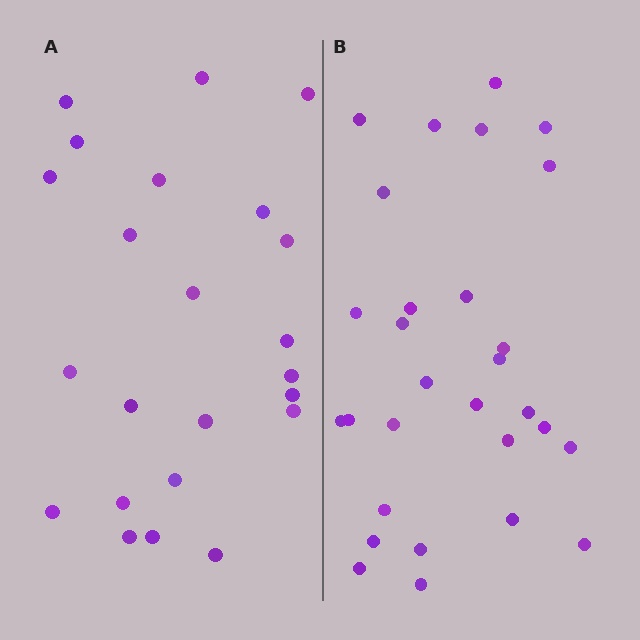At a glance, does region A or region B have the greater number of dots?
Region B (the right region) has more dots.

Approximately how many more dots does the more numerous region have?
Region B has about 6 more dots than region A.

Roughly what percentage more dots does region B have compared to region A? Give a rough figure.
About 25% more.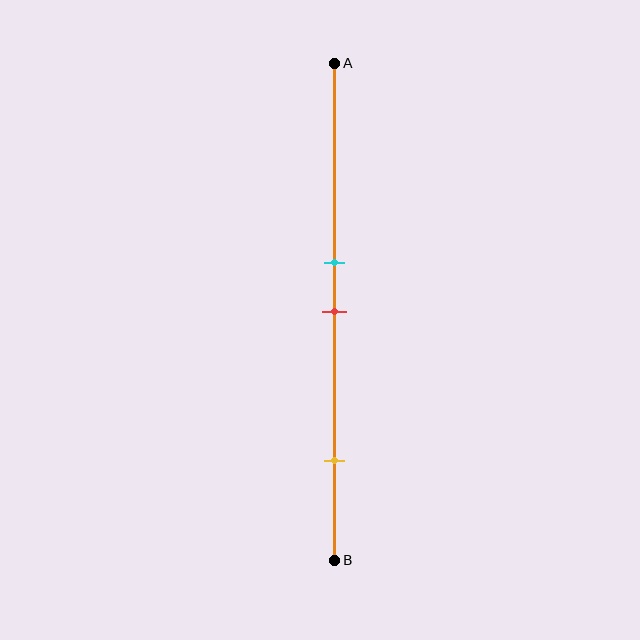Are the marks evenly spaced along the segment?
No, the marks are not evenly spaced.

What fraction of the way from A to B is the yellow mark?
The yellow mark is approximately 80% (0.8) of the way from A to B.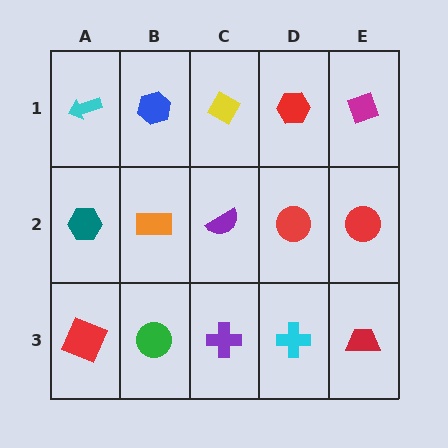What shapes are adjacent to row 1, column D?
A red circle (row 2, column D), a yellow diamond (row 1, column C), a magenta diamond (row 1, column E).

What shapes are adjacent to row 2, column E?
A magenta diamond (row 1, column E), a red trapezoid (row 3, column E), a red circle (row 2, column D).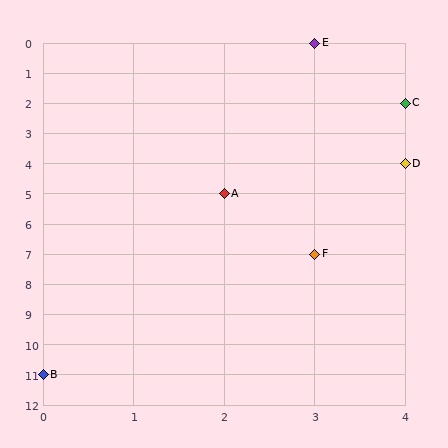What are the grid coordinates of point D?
Point D is at grid coordinates (4, 4).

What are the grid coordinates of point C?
Point C is at grid coordinates (4, 2).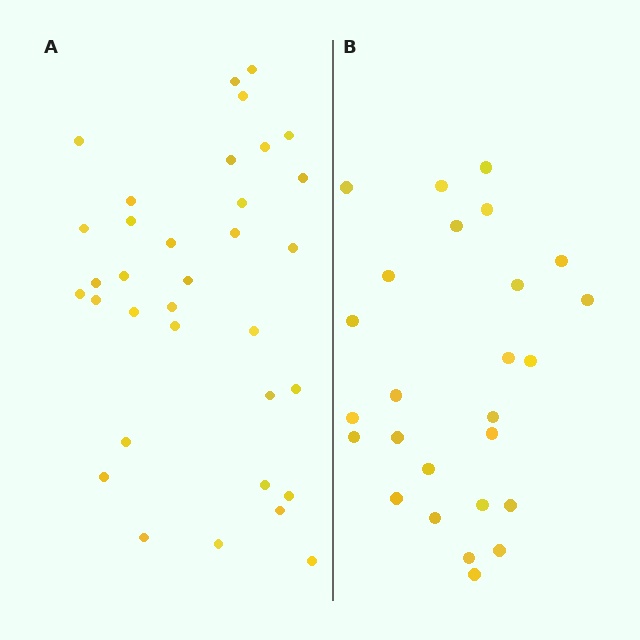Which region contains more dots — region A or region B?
Region A (the left region) has more dots.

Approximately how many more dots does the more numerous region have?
Region A has roughly 8 or so more dots than region B.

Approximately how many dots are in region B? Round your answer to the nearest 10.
About 30 dots. (The exact count is 26, which rounds to 30.)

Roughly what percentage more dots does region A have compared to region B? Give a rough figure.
About 30% more.